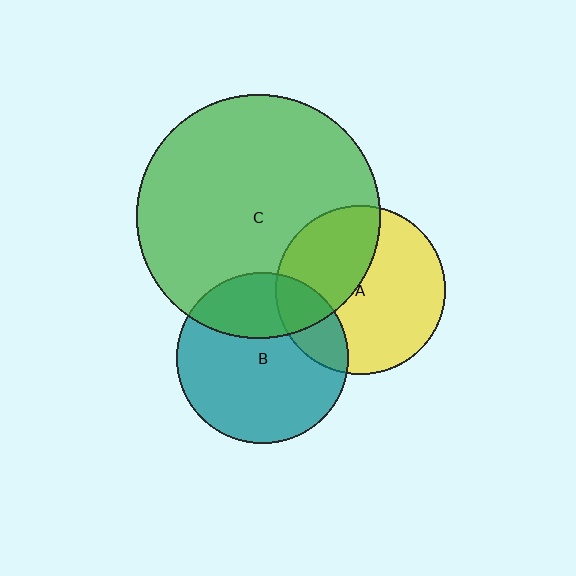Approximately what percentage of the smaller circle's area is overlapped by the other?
Approximately 20%.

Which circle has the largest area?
Circle C (green).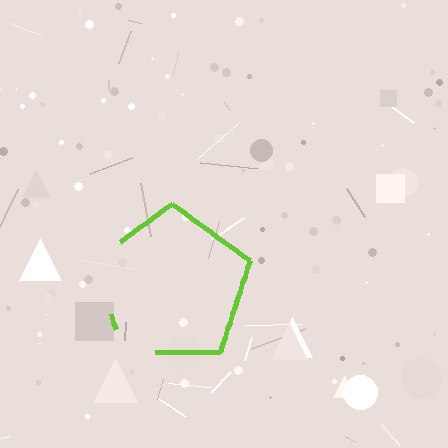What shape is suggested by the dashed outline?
The dashed outline suggests a pentagon.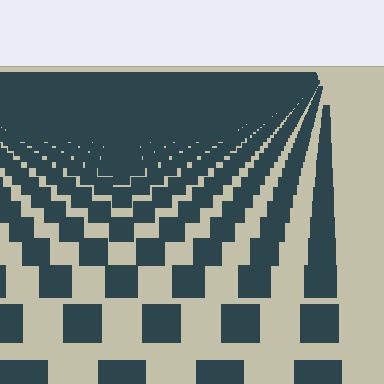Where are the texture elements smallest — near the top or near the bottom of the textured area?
Near the top.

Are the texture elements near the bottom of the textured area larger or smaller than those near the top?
Larger. Near the bottom, elements are closer to the viewer and appear at a bigger on-screen size.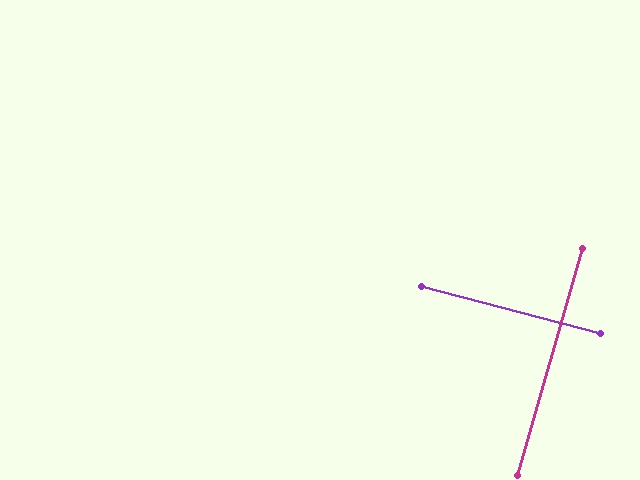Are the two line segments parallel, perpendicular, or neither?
Perpendicular — they meet at approximately 89°.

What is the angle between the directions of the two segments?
Approximately 89 degrees.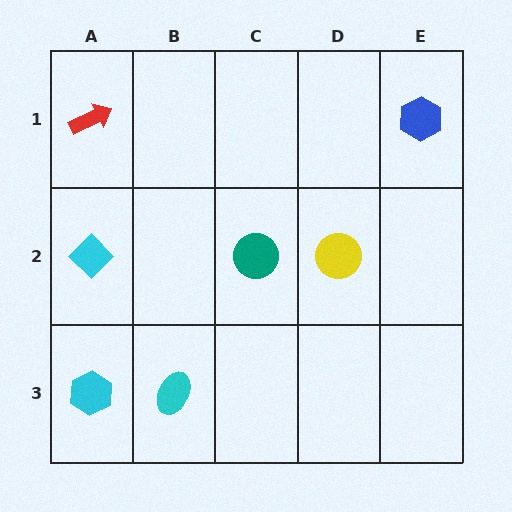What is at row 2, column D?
A yellow circle.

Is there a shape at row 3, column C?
No, that cell is empty.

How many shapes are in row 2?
3 shapes.